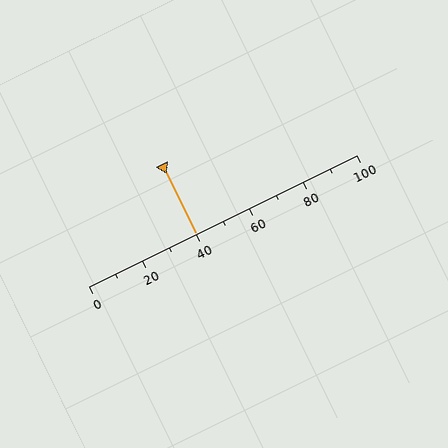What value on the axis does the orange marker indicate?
The marker indicates approximately 40.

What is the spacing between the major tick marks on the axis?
The major ticks are spaced 20 apart.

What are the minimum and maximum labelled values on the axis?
The axis runs from 0 to 100.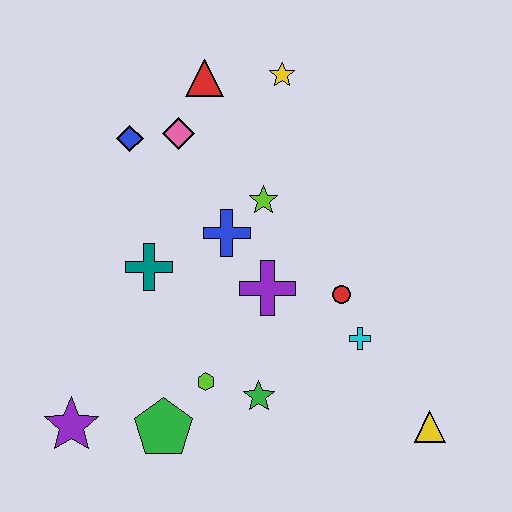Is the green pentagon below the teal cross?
Yes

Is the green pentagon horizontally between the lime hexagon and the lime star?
No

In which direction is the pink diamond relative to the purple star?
The pink diamond is above the purple star.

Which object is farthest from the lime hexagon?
The yellow star is farthest from the lime hexagon.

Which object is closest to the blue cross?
The lime star is closest to the blue cross.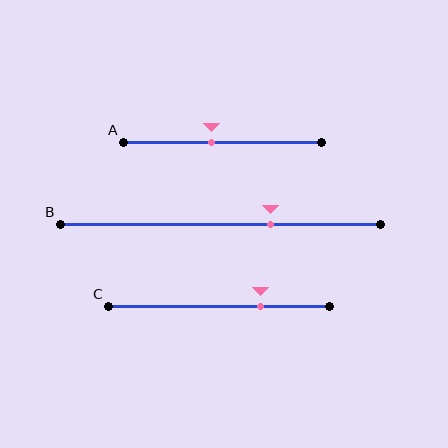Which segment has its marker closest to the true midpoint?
Segment A has its marker closest to the true midpoint.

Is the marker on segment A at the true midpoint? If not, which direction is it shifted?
No, the marker on segment A is shifted to the left by about 5% of the segment length.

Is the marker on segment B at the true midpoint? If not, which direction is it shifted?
No, the marker on segment B is shifted to the right by about 16% of the segment length.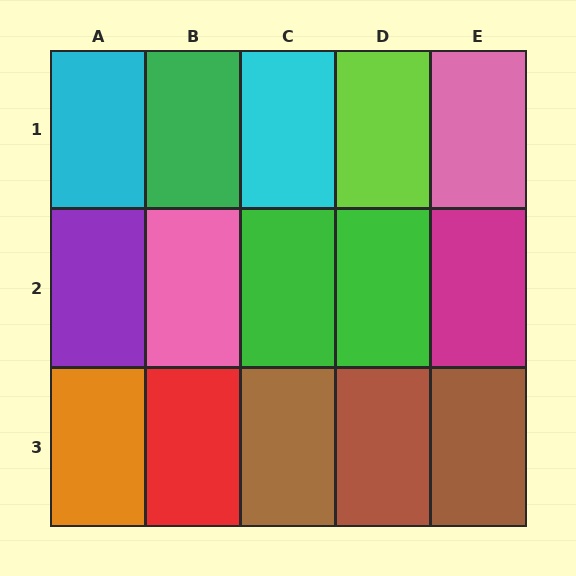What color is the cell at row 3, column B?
Red.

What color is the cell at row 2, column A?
Purple.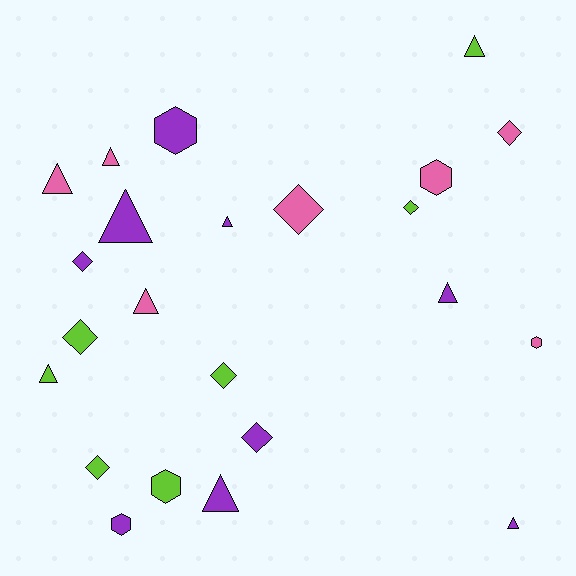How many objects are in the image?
There are 23 objects.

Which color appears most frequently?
Purple, with 9 objects.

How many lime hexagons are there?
There is 1 lime hexagon.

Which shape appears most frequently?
Triangle, with 10 objects.